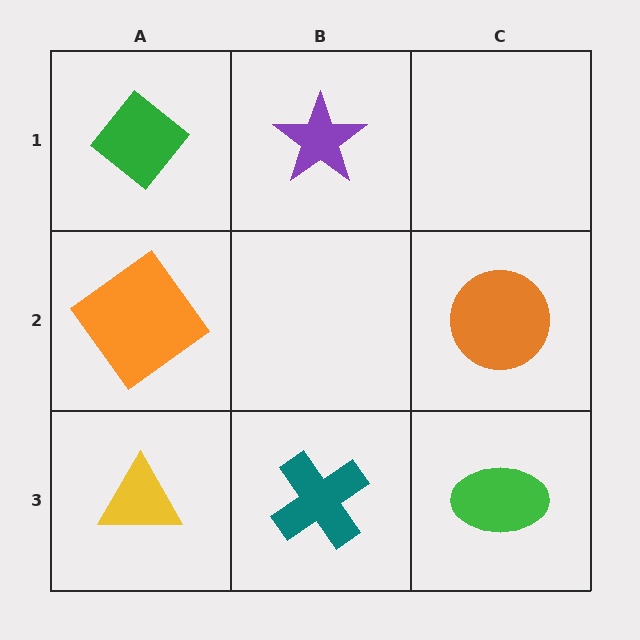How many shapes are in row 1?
2 shapes.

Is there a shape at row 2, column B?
No, that cell is empty.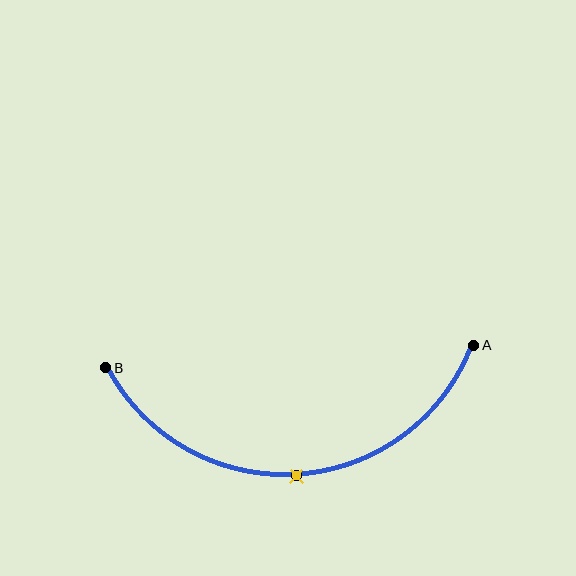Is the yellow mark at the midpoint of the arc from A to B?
Yes. The yellow mark lies on the arc at equal arc-length from both A and B — it is the arc midpoint.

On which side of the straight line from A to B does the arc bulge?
The arc bulges below the straight line connecting A and B.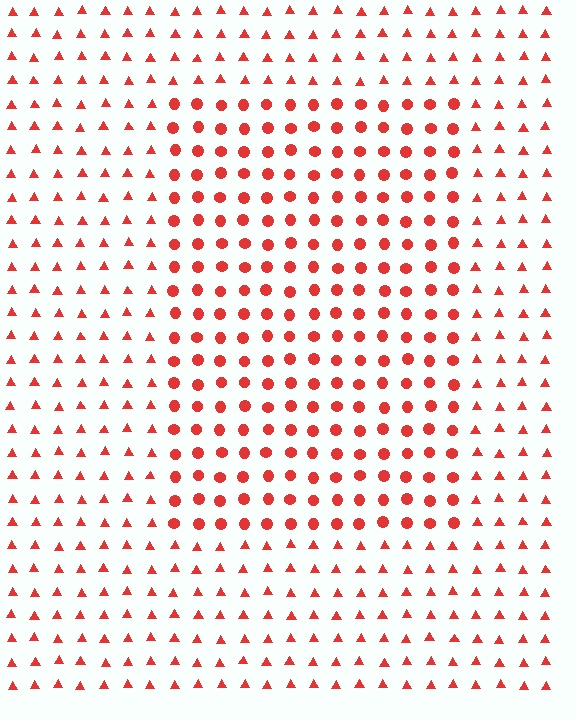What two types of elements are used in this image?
The image uses circles inside the rectangle region and triangles outside it.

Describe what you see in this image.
The image is filled with small red elements arranged in a uniform grid. A rectangle-shaped region contains circles, while the surrounding area contains triangles. The boundary is defined purely by the change in element shape.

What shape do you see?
I see a rectangle.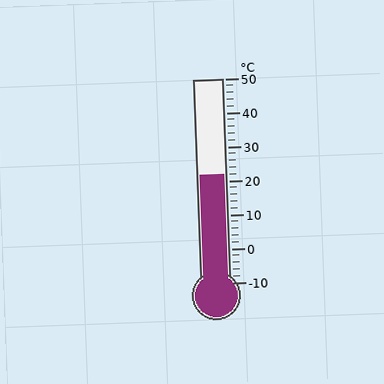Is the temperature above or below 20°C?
The temperature is above 20°C.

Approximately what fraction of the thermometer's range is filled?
The thermometer is filled to approximately 55% of its range.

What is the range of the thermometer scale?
The thermometer scale ranges from -10°C to 50°C.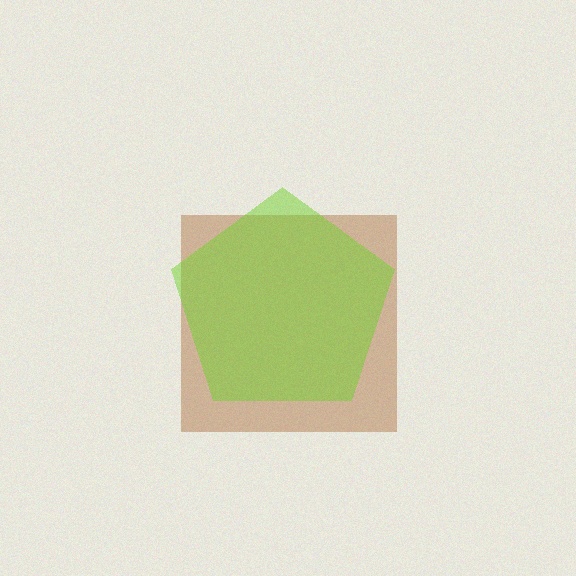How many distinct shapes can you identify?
There are 2 distinct shapes: a brown square, a lime pentagon.